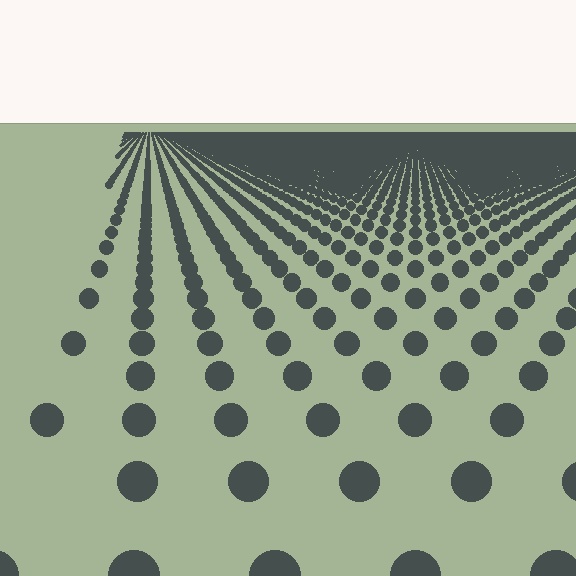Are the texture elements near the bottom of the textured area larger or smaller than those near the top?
Larger. Near the bottom, elements are closer to the viewer and appear at a bigger on-screen size.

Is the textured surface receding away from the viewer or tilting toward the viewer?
The surface is receding away from the viewer. Texture elements get smaller and denser toward the top.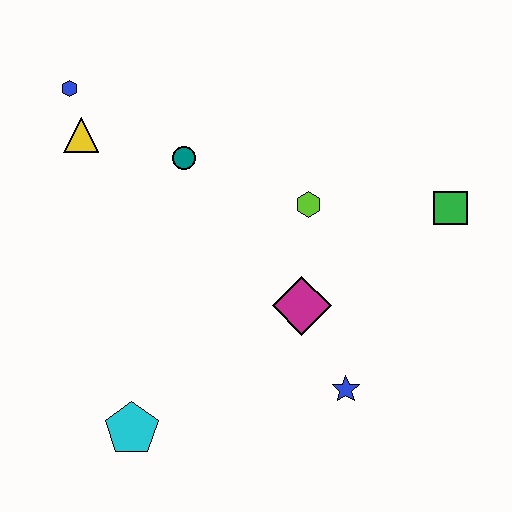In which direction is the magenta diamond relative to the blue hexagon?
The magenta diamond is to the right of the blue hexagon.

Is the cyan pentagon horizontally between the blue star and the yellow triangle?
Yes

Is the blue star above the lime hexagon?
No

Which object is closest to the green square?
The lime hexagon is closest to the green square.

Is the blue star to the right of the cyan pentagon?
Yes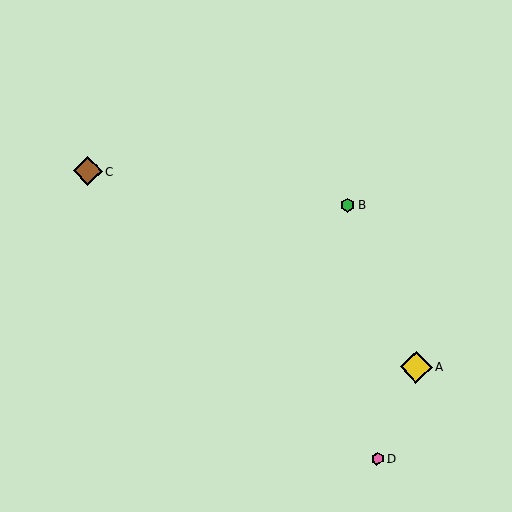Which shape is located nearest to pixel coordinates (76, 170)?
The brown diamond (labeled C) at (88, 171) is nearest to that location.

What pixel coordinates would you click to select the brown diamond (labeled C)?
Click at (88, 171) to select the brown diamond C.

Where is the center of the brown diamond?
The center of the brown diamond is at (88, 171).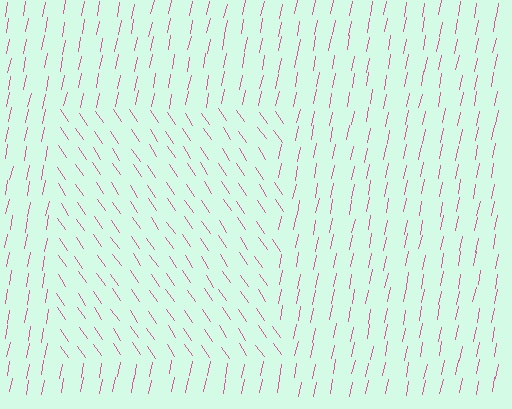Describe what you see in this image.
The image is filled with small pink line segments. A rectangle region in the image has lines oriented differently from the surrounding lines, creating a visible texture boundary.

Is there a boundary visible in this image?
Yes, there is a texture boundary formed by a change in line orientation.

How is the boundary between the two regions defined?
The boundary is defined purely by a change in line orientation (approximately 45 degrees difference). All lines are the same color and thickness.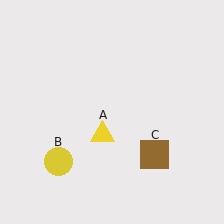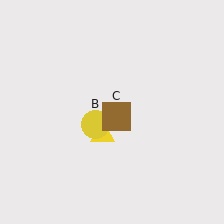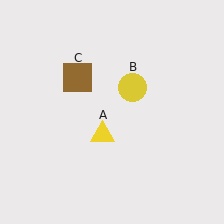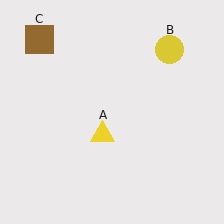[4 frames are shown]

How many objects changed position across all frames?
2 objects changed position: yellow circle (object B), brown square (object C).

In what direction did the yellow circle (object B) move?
The yellow circle (object B) moved up and to the right.